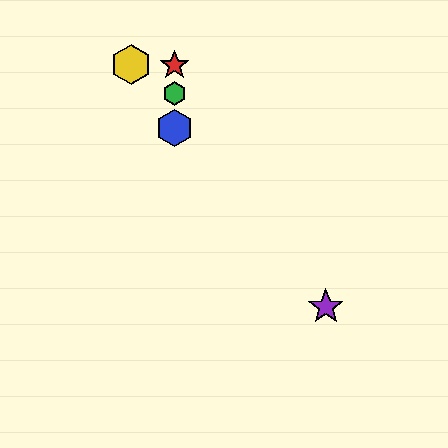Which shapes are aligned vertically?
The red star, the blue hexagon, the green hexagon are aligned vertically.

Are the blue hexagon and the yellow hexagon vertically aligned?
No, the blue hexagon is at x≈175 and the yellow hexagon is at x≈131.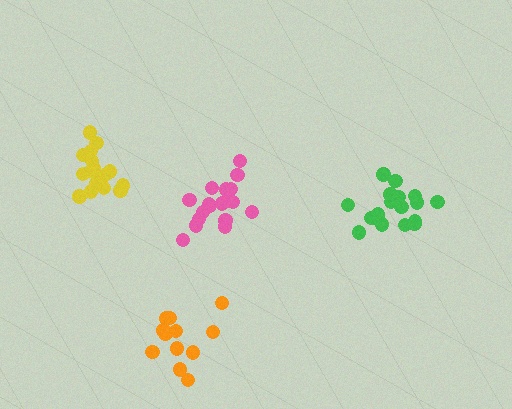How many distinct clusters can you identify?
There are 4 distinct clusters.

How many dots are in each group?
Group 1: 18 dots, Group 2: 18 dots, Group 3: 18 dots, Group 4: 12 dots (66 total).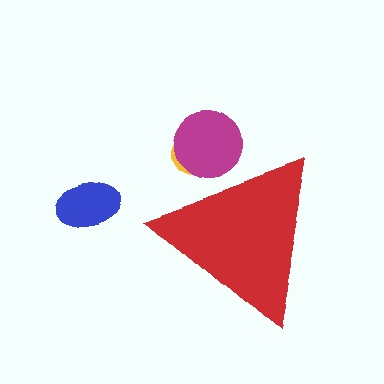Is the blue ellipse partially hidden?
No, the blue ellipse is fully visible.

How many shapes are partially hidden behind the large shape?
2 shapes are partially hidden.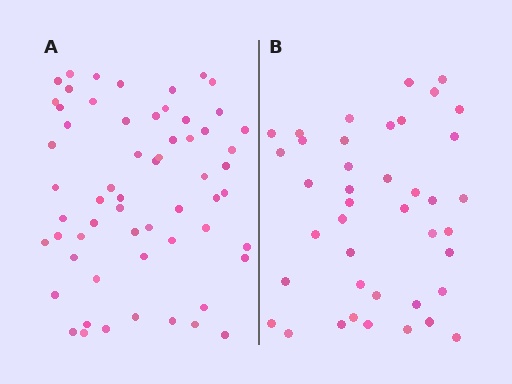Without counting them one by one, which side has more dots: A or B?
Region A (the left region) has more dots.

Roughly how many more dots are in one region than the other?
Region A has approximately 20 more dots than region B.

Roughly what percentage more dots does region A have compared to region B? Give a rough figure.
About 45% more.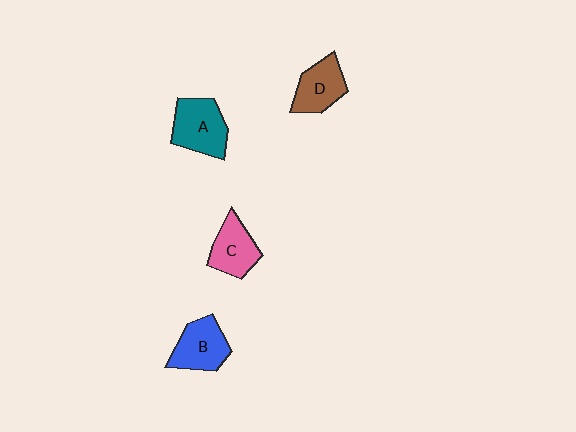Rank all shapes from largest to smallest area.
From largest to smallest: A (teal), B (blue), C (pink), D (brown).